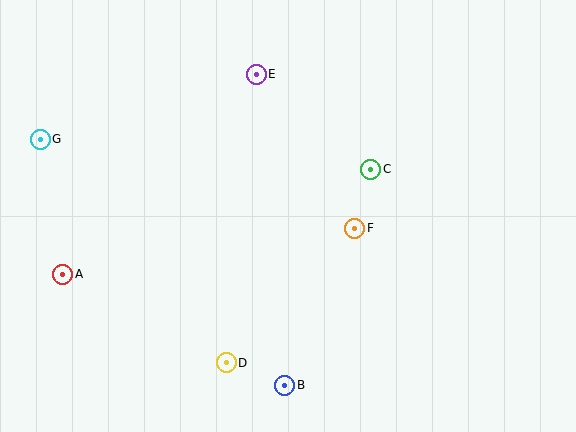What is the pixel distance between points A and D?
The distance between A and D is 186 pixels.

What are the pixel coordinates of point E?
Point E is at (256, 74).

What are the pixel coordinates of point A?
Point A is at (63, 274).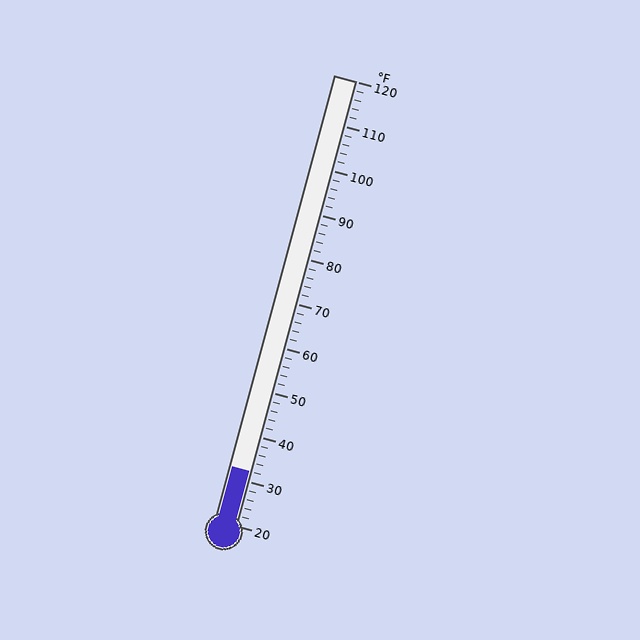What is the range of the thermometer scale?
The thermometer scale ranges from 20°F to 120°F.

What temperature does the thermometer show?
The thermometer shows approximately 32°F.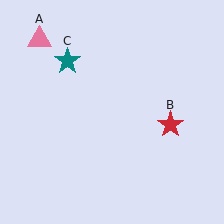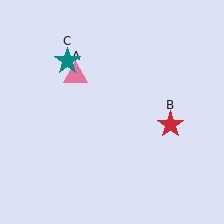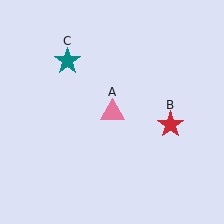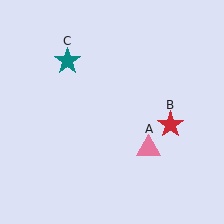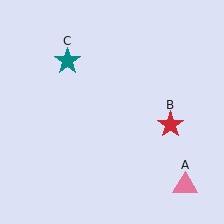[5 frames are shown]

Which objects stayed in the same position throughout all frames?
Red star (object B) and teal star (object C) remained stationary.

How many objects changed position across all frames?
1 object changed position: pink triangle (object A).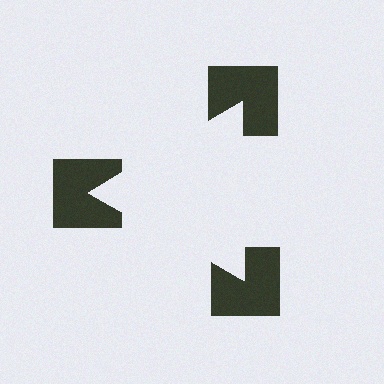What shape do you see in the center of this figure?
An illusory triangle — its edges are inferred from the aligned wedge cuts in the notched squares, not physically drawn.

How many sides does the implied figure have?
3 sides.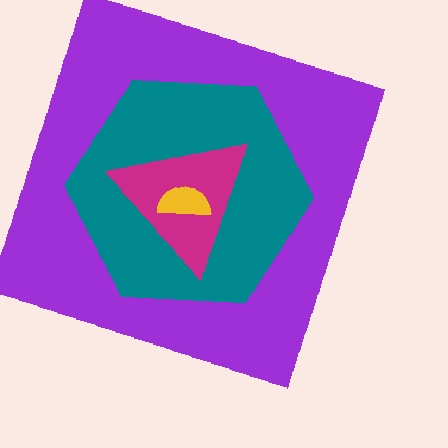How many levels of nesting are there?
4.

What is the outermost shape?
The purple square.